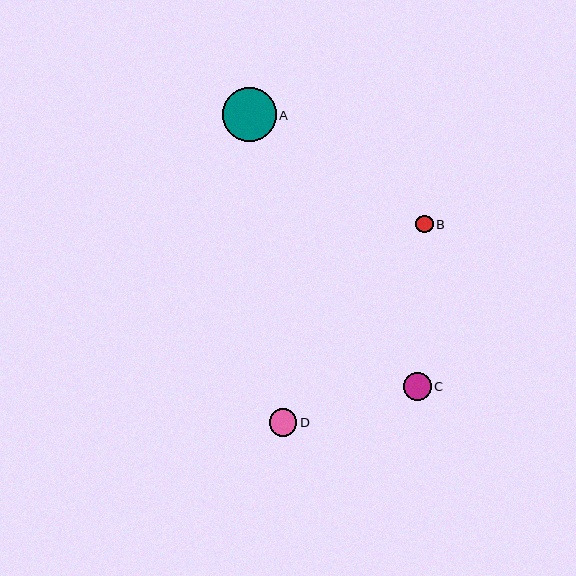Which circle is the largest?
Circle A is the largest with a size of approximately 54 pixels.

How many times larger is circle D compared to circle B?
Circle D is approximately 1.6 times the size of circle B.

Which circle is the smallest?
Circle B is the smallest with a size of approximately 17 pixels.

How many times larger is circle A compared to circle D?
Circle A is approximately 2.0 times the size of circle D.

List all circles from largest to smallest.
From largest to smallest: A, C, D, B.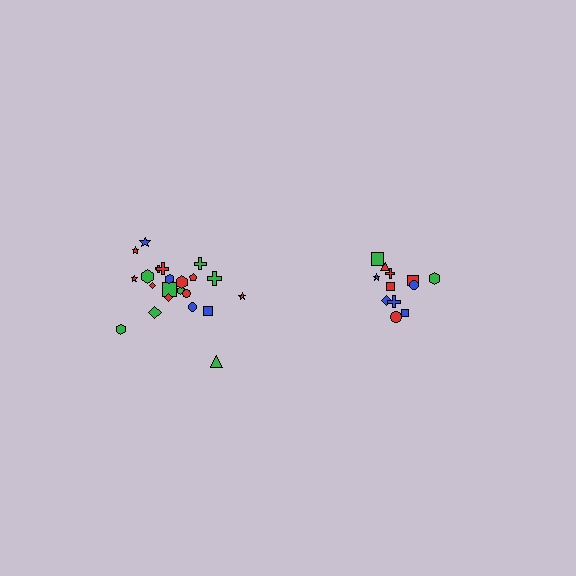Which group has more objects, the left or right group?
The left group.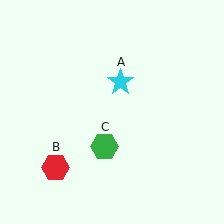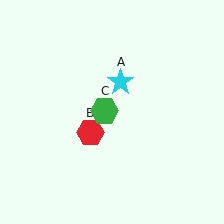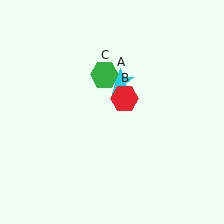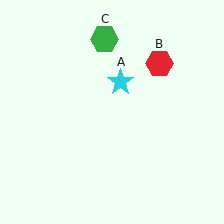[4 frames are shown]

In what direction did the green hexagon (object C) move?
The green hexagon (object C) moved up.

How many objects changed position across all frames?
2 objects changed position: red hexagon (object B), green hexagon (object C).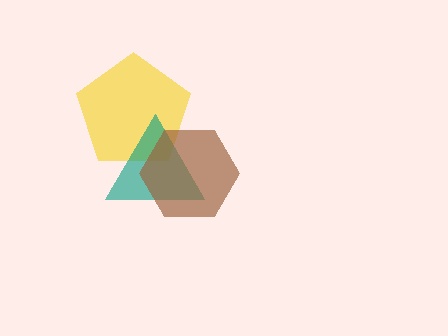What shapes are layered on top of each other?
The layered shapes are: a yellow pentagon, a teal triangle, a brown hexagon.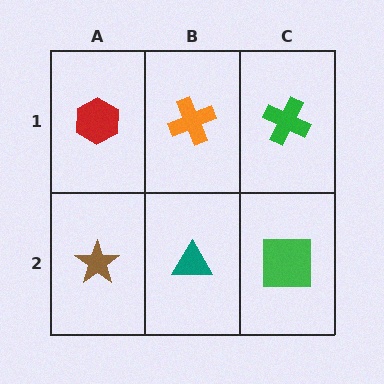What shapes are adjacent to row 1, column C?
A green square (row 2, column C), an orange cross (row 1, column B).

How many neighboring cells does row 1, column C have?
2.